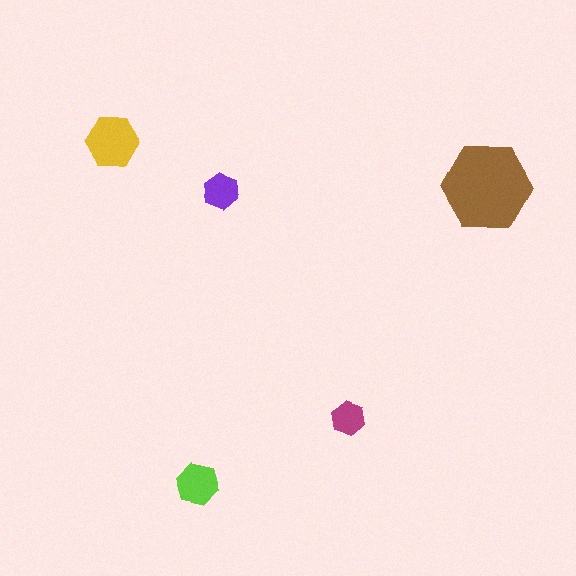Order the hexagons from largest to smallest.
the brown one, the yellow one, the lime one, the purple one, the magenta one.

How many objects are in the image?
There are 5 objects in the image.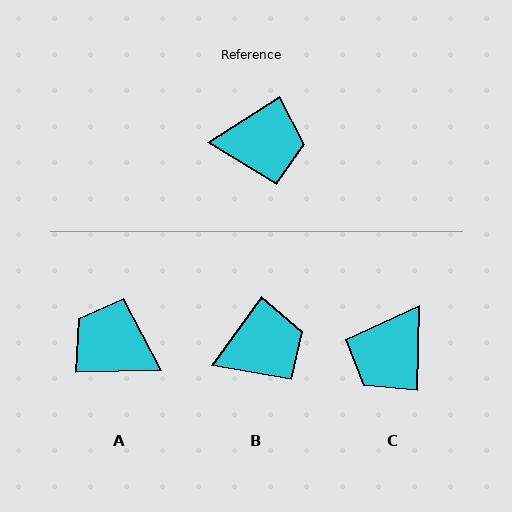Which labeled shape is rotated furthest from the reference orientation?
A, about 149 degrees away.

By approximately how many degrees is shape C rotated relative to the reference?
Approximately 124 degrees clockwise.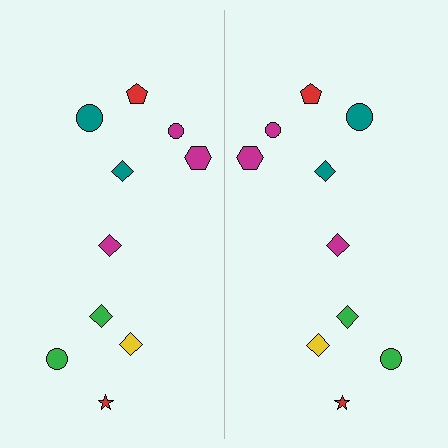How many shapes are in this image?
There are 20 shapes in this image.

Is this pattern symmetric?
Yes, this pattern has bilateral (reflection) symmetry.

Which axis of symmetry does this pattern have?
The pattern has a vertical axis of symmetry running through the center of the image.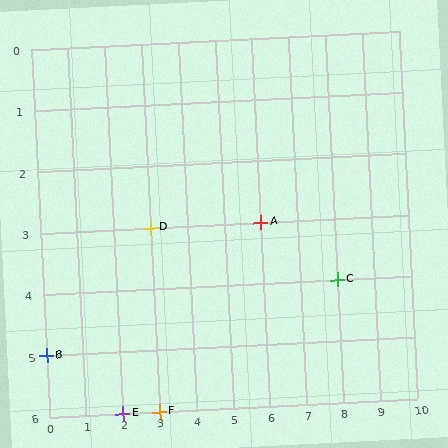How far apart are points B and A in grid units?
Points B and A are 6 columns and 2 rows apart (about 6.3 grid units diagonally).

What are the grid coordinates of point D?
Point D is at grid coordinates (3, 3).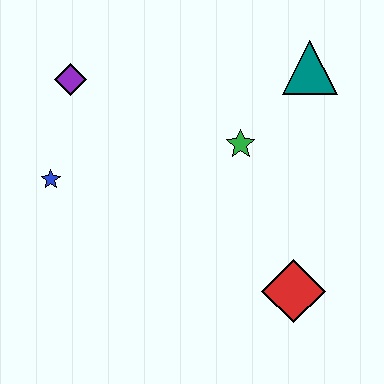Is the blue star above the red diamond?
Yes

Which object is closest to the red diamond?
The green star is closest to the red diamond.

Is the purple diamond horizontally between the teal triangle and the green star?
No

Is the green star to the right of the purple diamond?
Yes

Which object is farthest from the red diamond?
The purple diamond is farthest from the red diamond.